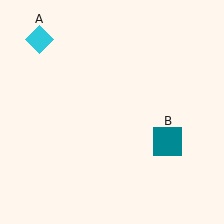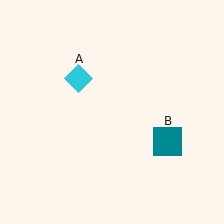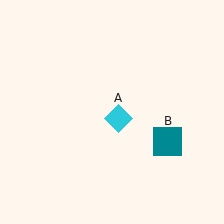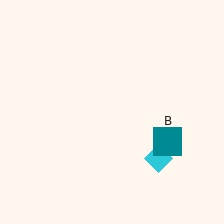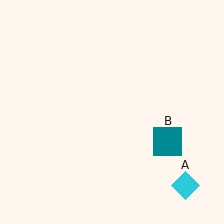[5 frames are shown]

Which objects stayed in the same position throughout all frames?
Teal square (object B) remained stationary.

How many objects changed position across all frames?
1 object changed position: cyan diamond (object A).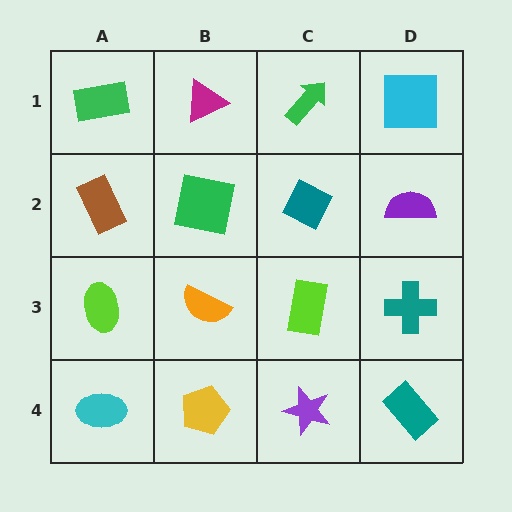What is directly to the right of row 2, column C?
A purple semicircle.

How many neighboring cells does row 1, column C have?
3.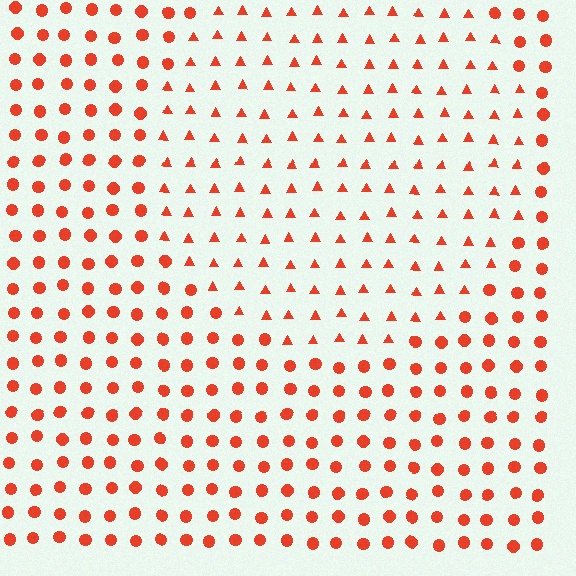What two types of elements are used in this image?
The image uses triangles inside the circle region and circles outside it.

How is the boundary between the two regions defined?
The boundary is defined by a change in element shape: triangles inside vs. circles outside. All elements share the same color and spacing.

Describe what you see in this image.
The image is filled with small red elements arranged in a uniform grid. A circle-shaped region contains triangles, while the surrounding area contains circles. The boundary is defined purely by the change in element shape.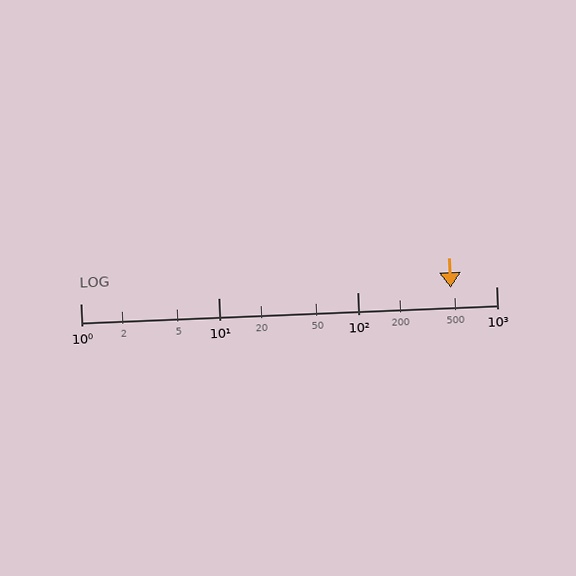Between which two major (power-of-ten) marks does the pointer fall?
The pointer is between 100 and 1000.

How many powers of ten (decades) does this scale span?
The scale spans 3 decades, from 1 to 1000.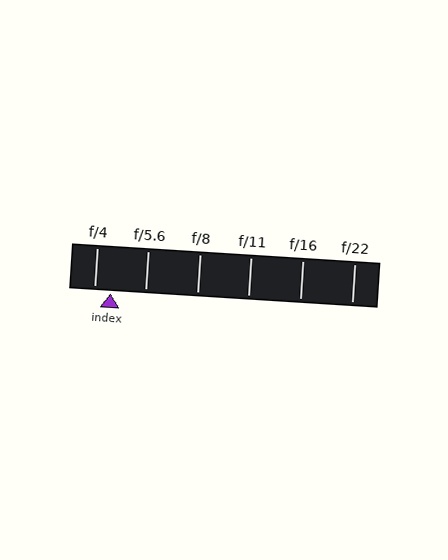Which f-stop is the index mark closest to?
The index mark is closest to f/4.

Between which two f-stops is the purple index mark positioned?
The index mark is between f/4 and f/5.6.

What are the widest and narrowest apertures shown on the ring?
The widest aperture shown is f/4 and the narrowest is f/22.